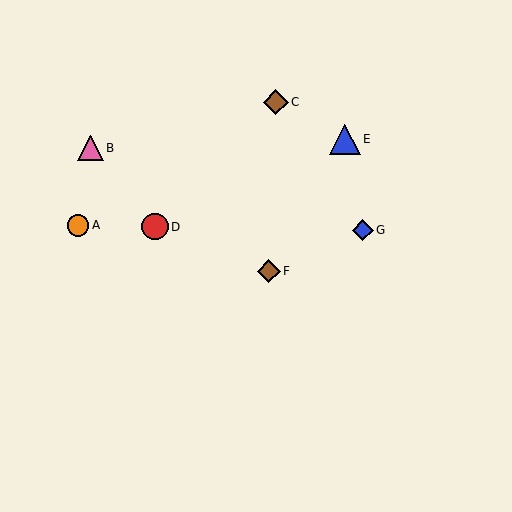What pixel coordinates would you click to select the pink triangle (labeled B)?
Click at (90, 148) to select the pink triangle B.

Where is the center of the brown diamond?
The center of the brown diamond is at (269, 271).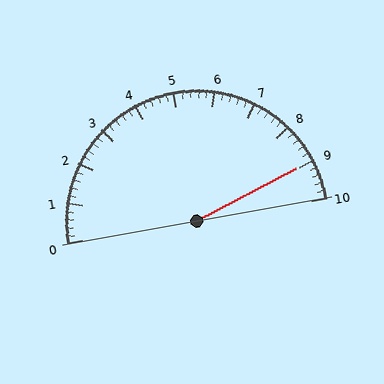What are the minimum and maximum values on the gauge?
The gauge ranges from 0 to 10.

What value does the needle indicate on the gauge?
The needle indicates approximately 9.0.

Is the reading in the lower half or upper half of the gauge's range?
The reading is in the upper half of the range (0 to 10).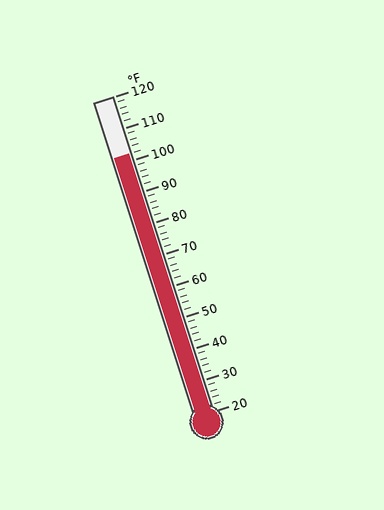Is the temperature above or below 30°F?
The temperature is above 30°F.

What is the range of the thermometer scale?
The thermometer scale ranges from 20°F to 120°F.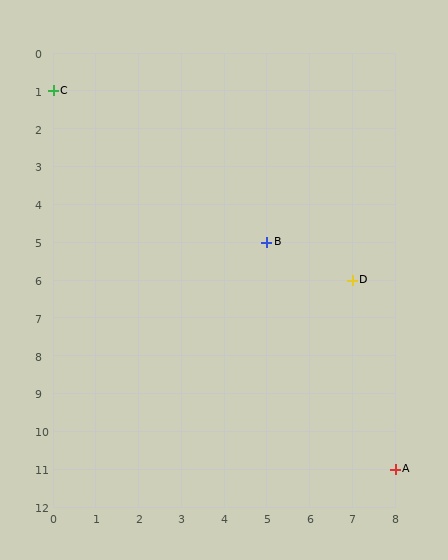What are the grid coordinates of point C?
Point C is at grid coordinates (0, 1).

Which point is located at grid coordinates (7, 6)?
Point D is at (7, 6).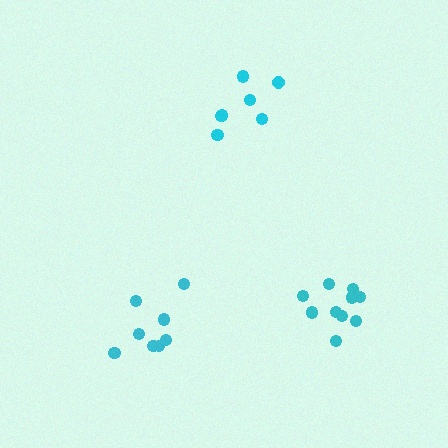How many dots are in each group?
Group 1: 7 dots, Group 2: 8 dots, Group 3: 10 dots (25 total).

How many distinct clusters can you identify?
There are 3 distinct clusters.